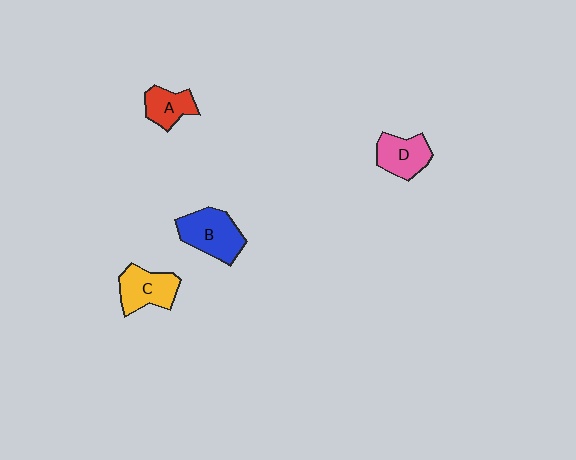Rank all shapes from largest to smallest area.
From largest to smallest: B (blue), C (yellow), D (pink), A (red).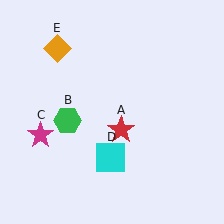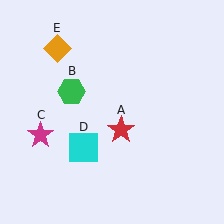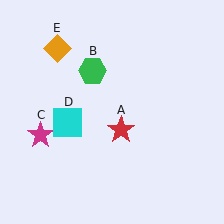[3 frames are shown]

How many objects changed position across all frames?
2 objects changed position: green hexagon (object B), cyan square (object D).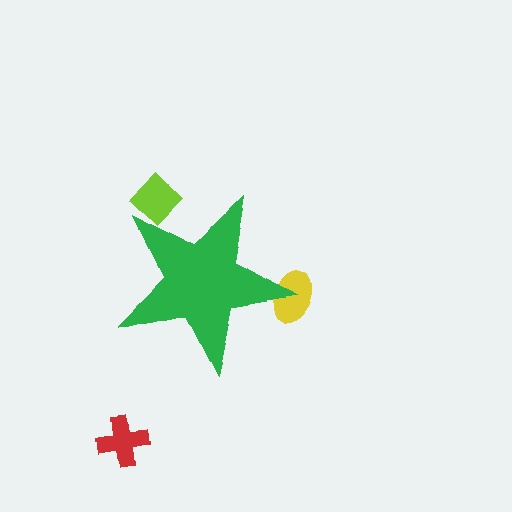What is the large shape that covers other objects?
A green star.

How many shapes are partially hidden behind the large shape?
2 shapes are partially hidden.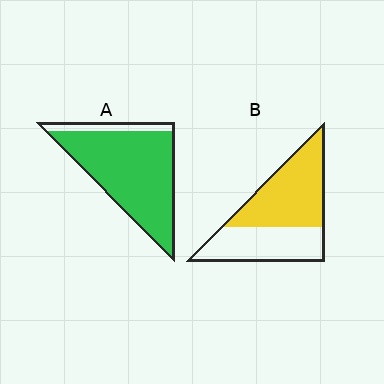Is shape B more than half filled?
Yes.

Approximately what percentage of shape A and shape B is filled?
A is approximately 90% and B is approximately 55%.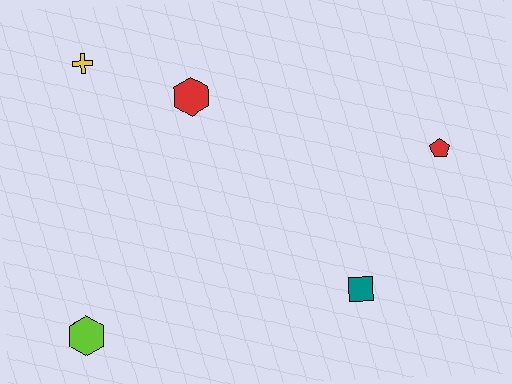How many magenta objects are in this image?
There are no magenta objects.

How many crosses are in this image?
There is 1 cross.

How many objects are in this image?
There are 5 objects.